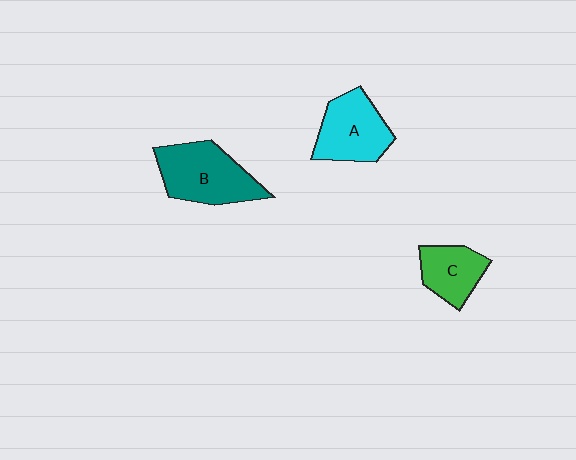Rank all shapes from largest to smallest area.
From largest to smallest: B (teal), A (cyan), C (green).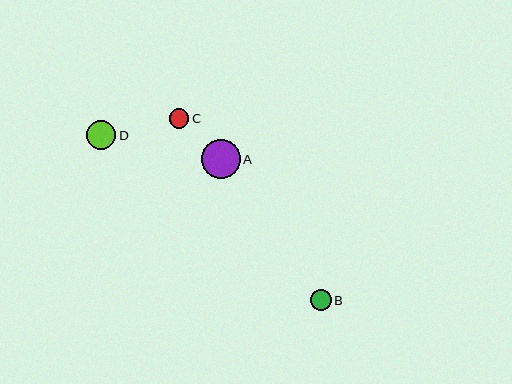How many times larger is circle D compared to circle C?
Circle D is approximately 1.5 times the size of circle C.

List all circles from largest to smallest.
From largest to smallest: A, D, B, C.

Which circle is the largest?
Circle A is the largest with a size of approximately 39 pixels.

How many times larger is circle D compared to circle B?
Circle D is approximately 1.4 times the size of circle B.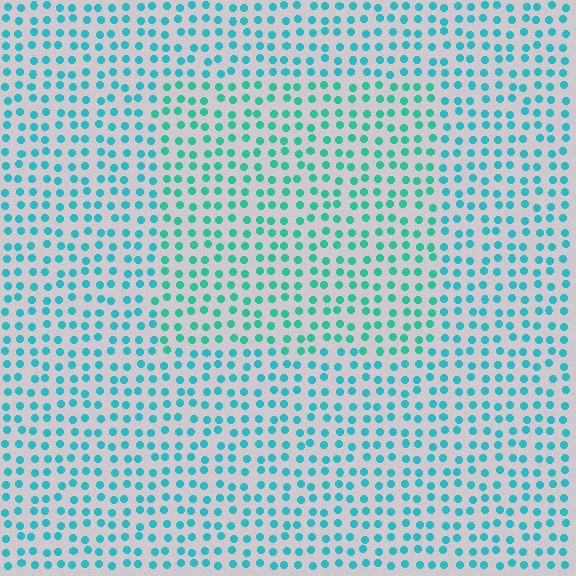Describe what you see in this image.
The image is filled with small cyan elements in a uniform arrangement. A rectangle-shaped region is visible where the elements are tinted to a slightly different hue, forming a subtle color boundary.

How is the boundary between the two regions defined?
The boundary is defined purely by a slight shift in hue (about 21 degrees). Spacing, size, and orientation are identical on both sides.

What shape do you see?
I see a rectangle.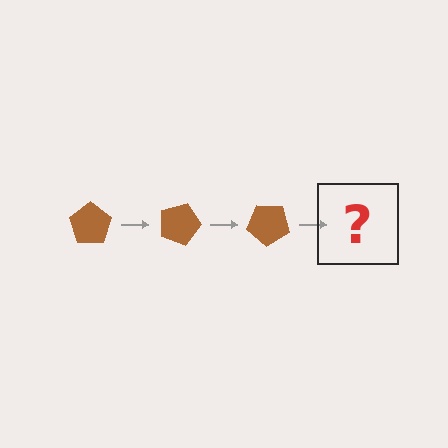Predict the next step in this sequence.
The next step is a brown pentagon rotated 60 degrees.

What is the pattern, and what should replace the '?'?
The pattern is that the pentagon rotates 20 degrees each step. The '?' should be a brown pentagon rotated 60 degrees.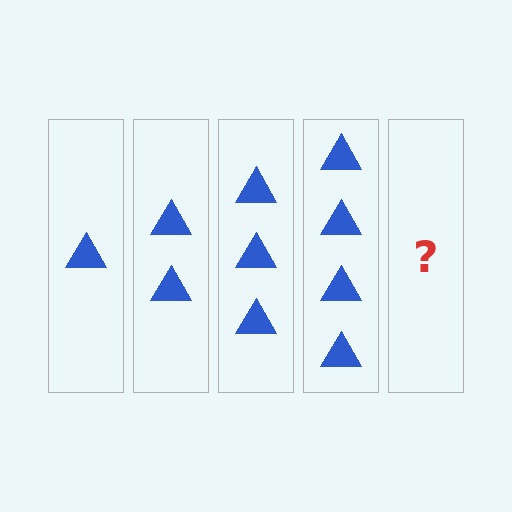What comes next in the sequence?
The next element should be 5 triangles.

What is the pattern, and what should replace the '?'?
The pattern is that each step adds one more triangle. The '?' should be 5 triangles.